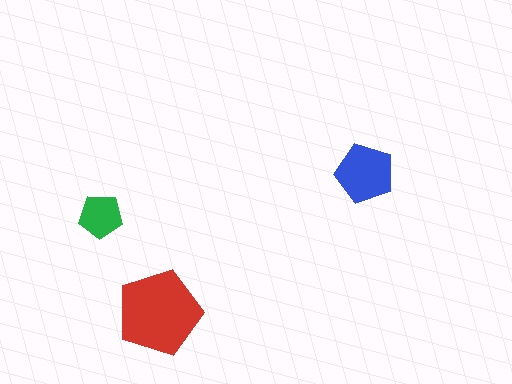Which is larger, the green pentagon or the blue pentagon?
The blue one.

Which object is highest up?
The blue pentagon is topmost.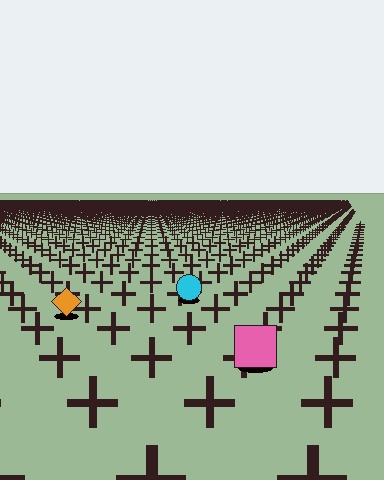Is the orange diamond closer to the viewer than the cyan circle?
Yes. The orange diamond is closer — you can tell from the texture gradient: the ground texture is coarser near it.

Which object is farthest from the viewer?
The cyan circle is farthest from the viewer. It appears smaller and the ground texture around it is denser.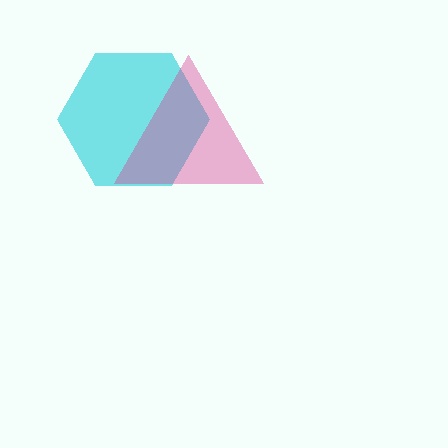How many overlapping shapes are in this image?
There are 2 overlapping shapes in the image.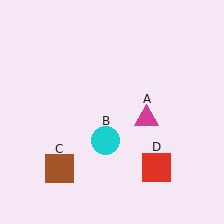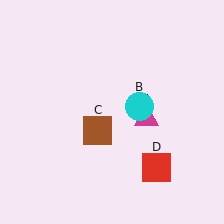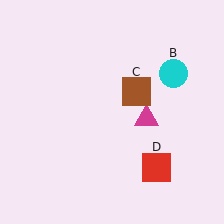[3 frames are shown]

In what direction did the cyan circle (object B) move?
The cyan circle (object B) moved up and to the right.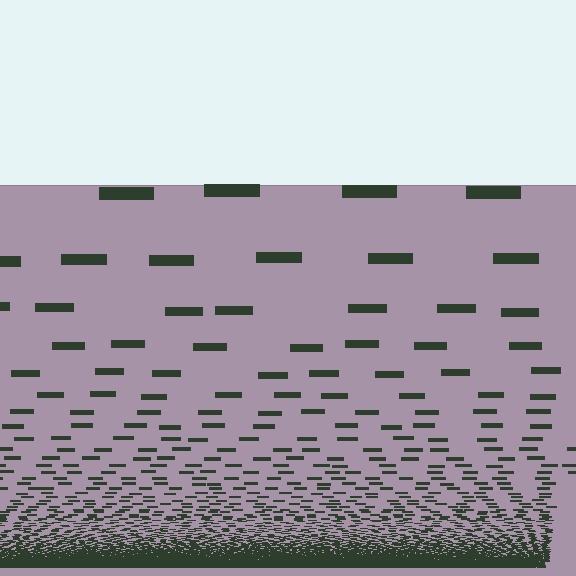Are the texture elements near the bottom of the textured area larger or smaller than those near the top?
Smaller. The gradient is inverted — elements near the bottom are smaller and denser.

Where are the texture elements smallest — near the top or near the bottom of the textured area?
Near the bottom.